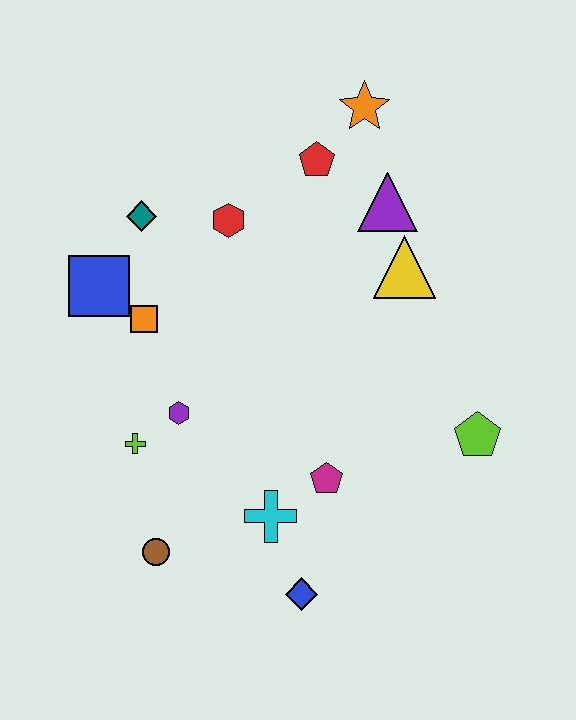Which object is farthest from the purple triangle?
The brown circle is farthest from the purple triangle.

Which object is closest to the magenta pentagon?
The cyan cross is closest to the magenta pentagon.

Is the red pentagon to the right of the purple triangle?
No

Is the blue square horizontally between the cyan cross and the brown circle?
No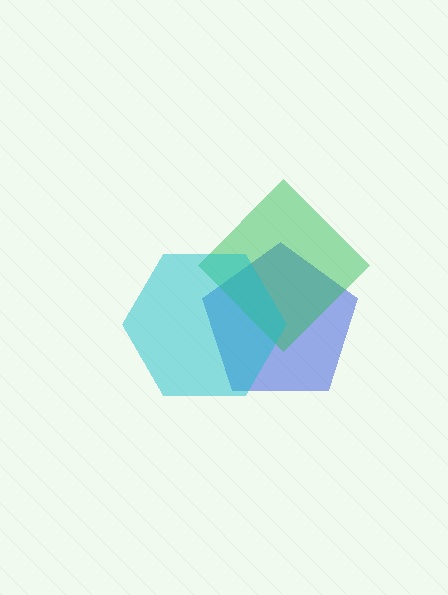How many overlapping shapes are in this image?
There are 3 overlapping shapes in the image.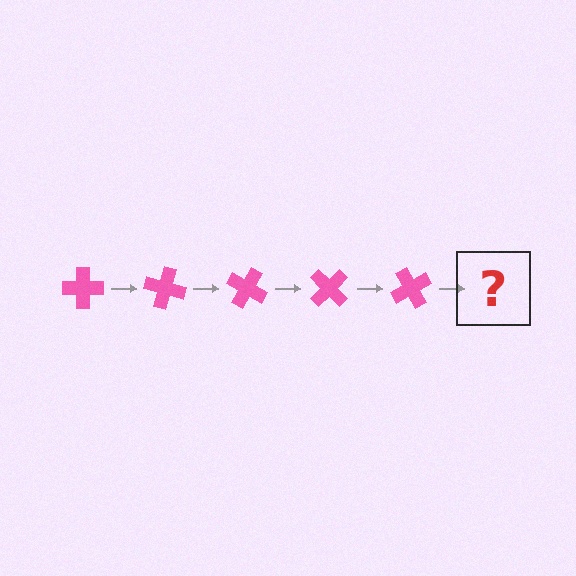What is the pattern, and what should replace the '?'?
The pattern is that the cross rotates 15 degrees each step. The '?' should be a pink cross rotated 75 degrees.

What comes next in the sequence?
The next element should be a pink cross rotated 75 degrees.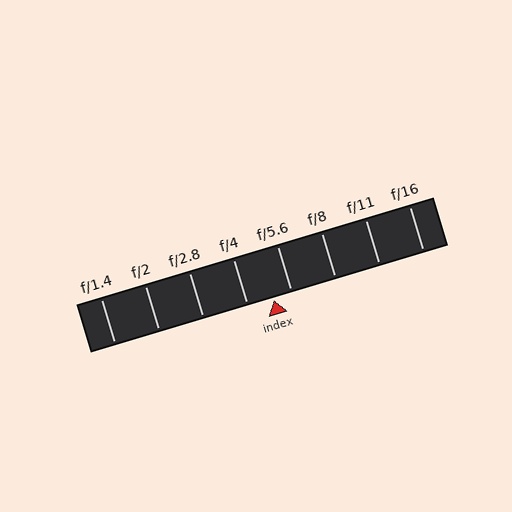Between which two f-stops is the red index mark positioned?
The index mark is between f/4 and f/5.6.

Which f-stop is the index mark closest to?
The index mark is closest to f/5.6.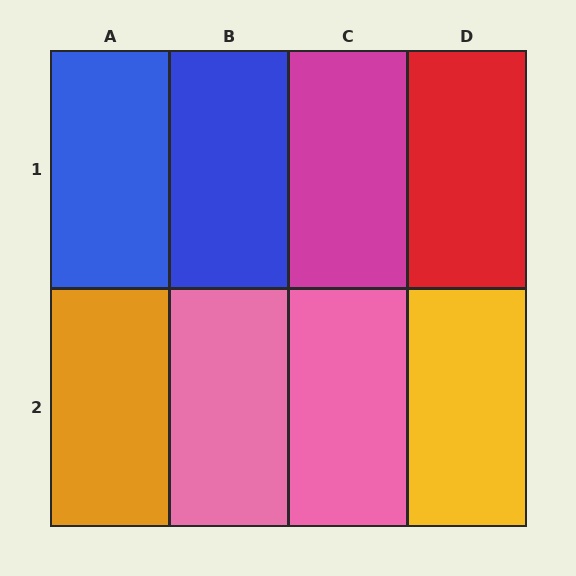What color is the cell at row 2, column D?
Yellow.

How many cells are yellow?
1 cell is yellow.